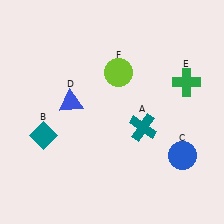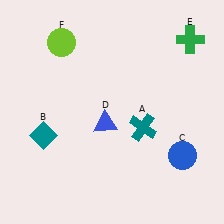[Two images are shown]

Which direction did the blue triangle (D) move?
The blue triangle (D) moved right.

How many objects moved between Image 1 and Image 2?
3 objects moved between the two images.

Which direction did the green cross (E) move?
The green cross (E) moved up.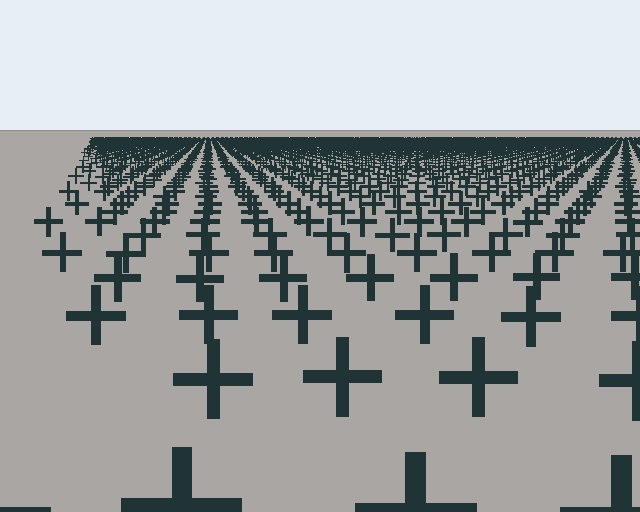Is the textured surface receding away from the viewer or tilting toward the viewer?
The surface is receding away from the viewer. Texture elements get smaller and denser toward the top.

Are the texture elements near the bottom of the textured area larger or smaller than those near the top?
Larger. Near the bottom, elements are closer to the viewer and appear at a bigger on-screen size.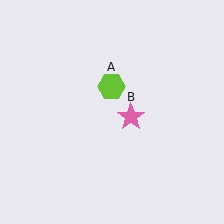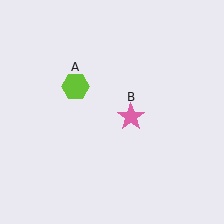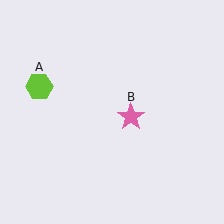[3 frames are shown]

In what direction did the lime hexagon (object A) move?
The lime hexagon (object A) moved left.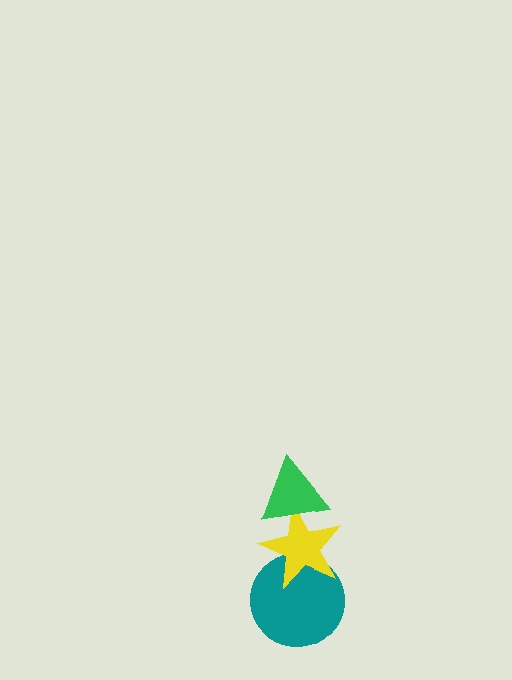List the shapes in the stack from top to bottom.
From top to bottom: the green triangle, the yellow star, the teal circle.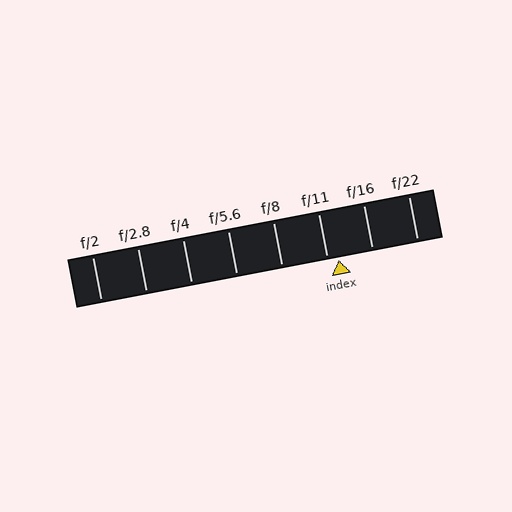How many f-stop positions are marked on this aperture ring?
There are 8 f-stop positions marked.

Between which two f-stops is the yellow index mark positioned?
The index mark is between f/11 and f/16.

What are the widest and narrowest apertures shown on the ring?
The widest aperture shown is f/2 and the narrowest is f/22.